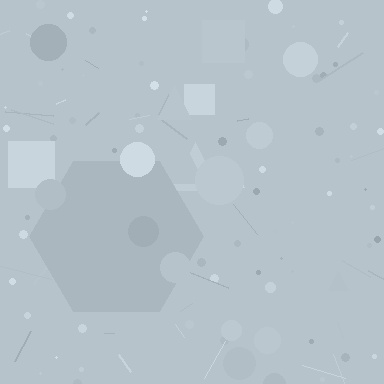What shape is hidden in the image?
A hexagon is hidden in the image.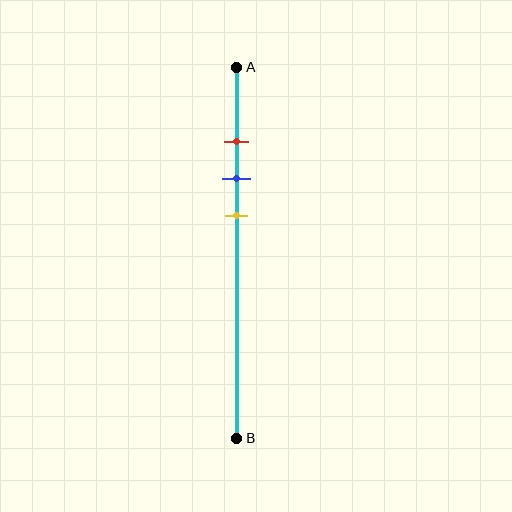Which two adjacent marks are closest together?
The red and blue marks are the closest adjacent pair.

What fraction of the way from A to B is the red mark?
The red mark is approximately 20% (0.2) of the way from A to B.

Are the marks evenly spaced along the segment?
Yes, the marks are approximately evenly spaced.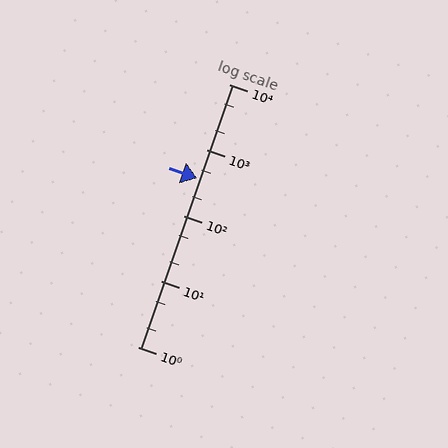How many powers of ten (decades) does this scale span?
The scale spans 4 decades, from 1 to 10000.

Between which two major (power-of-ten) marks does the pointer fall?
The pointer is between 100 and 1000.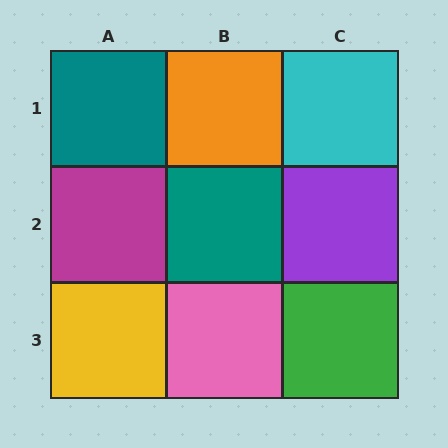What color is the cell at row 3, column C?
Green.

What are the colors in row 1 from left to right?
Teal, orange, cyan.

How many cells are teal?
2 cells are teal.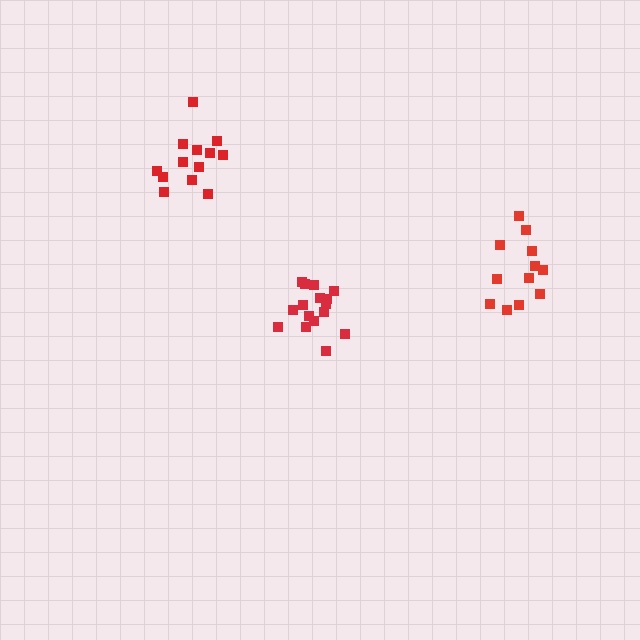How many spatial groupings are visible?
There are 3 spatial groupings.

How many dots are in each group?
Group 1: 16 dots, Group 2: 13 dots, Group 3: 12 dots (41 total).